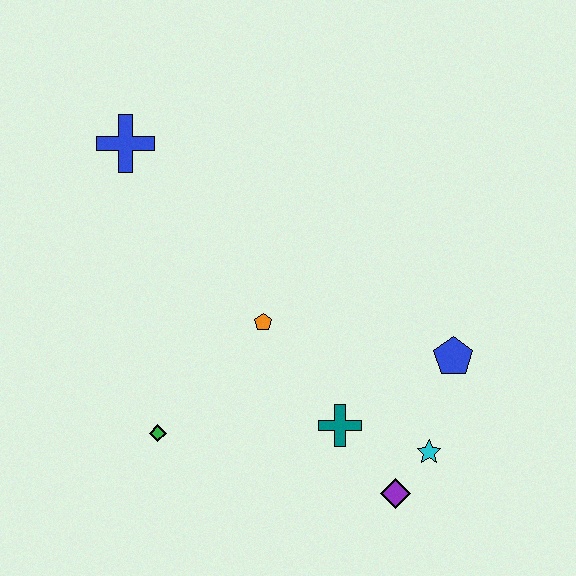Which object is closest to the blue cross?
The orange pentagon is closest to the blue cross.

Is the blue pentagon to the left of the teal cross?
No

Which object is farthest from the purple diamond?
The blue cross is farthest from the purple diamond.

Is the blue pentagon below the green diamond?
No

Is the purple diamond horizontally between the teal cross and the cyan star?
Yes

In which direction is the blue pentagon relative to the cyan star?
The blue pentagon is above the cyan star.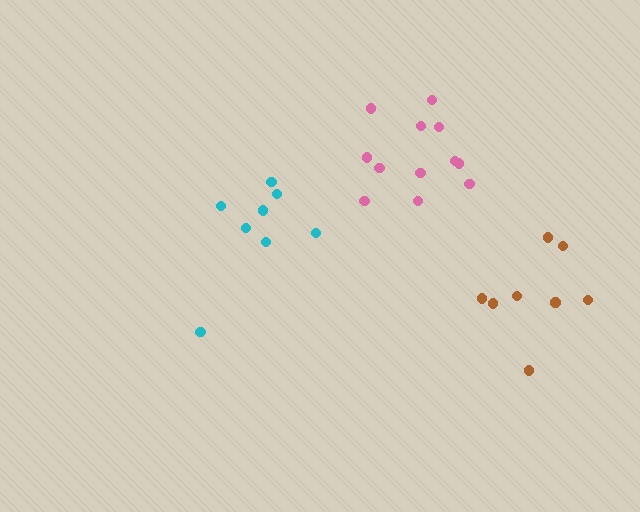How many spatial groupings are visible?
There are 3 spatial groupings.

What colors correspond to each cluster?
The clusters are colored: brown, pink, cyan.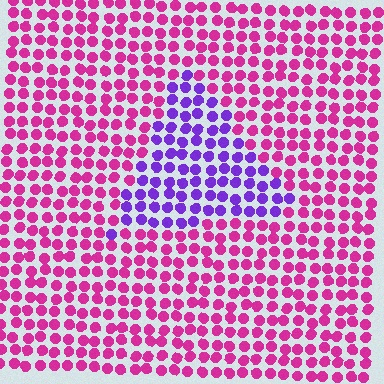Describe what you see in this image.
The image is filled with small magenta elements in a uniform arrangement. A triangle-shaped region is visible where the elements are tinted to a slightly different hue, forming a subtle color boundary.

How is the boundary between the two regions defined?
The boundary is defined purely by a slight shift in hue (about 54 degrees). Spacing, size, and orientation are identical on both sides.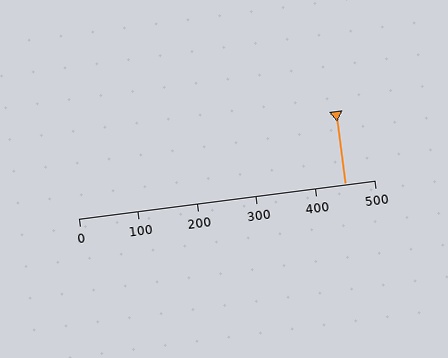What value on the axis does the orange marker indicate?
The marker indicates approximately 450.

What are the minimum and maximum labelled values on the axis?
The axis runs from 0 to 500.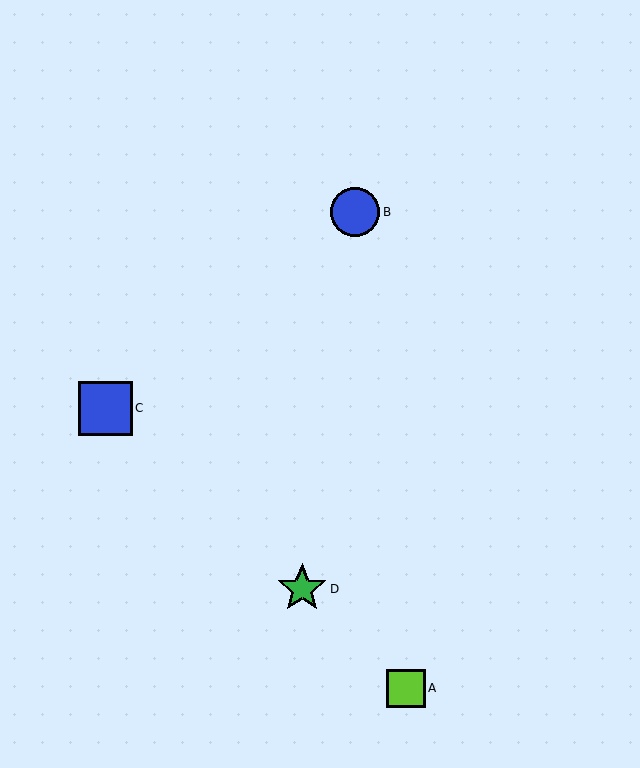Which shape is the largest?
The blue square (labeled C) is the largest.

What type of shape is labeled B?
Shape B is a blue circle.